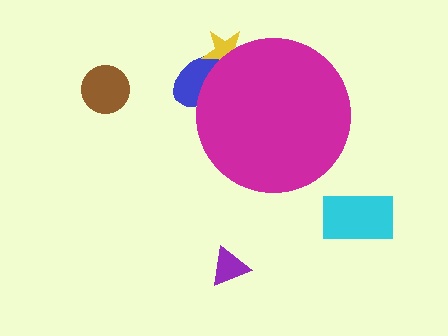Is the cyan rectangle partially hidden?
No, the cyan rectangle is fully visible.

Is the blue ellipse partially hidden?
Yes, the blue ellipse is partially hidden behind the magenta circle.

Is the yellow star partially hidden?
Yes, the yellow star is partially hidden behind the magenta circle.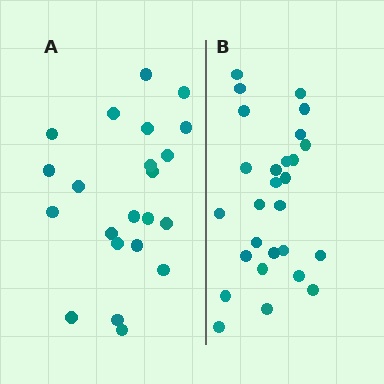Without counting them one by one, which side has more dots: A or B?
Region B (the right region) has more dots.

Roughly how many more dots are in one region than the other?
Region B has about 5 more dots than region A.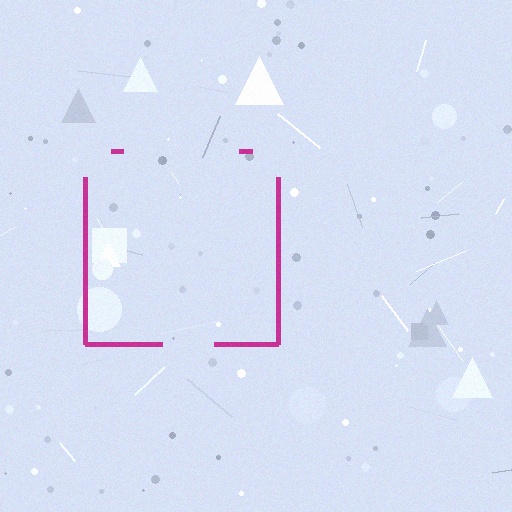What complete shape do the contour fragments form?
The contour fragments form a square.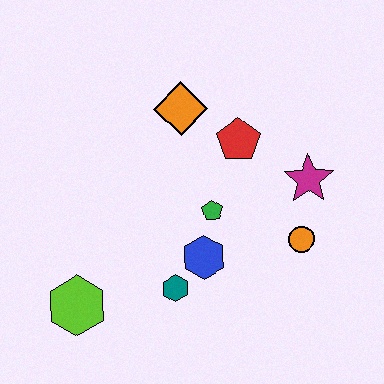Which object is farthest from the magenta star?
The lime hexagon is farthest from the magenta star.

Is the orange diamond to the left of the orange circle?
Yes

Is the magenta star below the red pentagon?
Yes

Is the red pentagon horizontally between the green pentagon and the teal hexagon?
No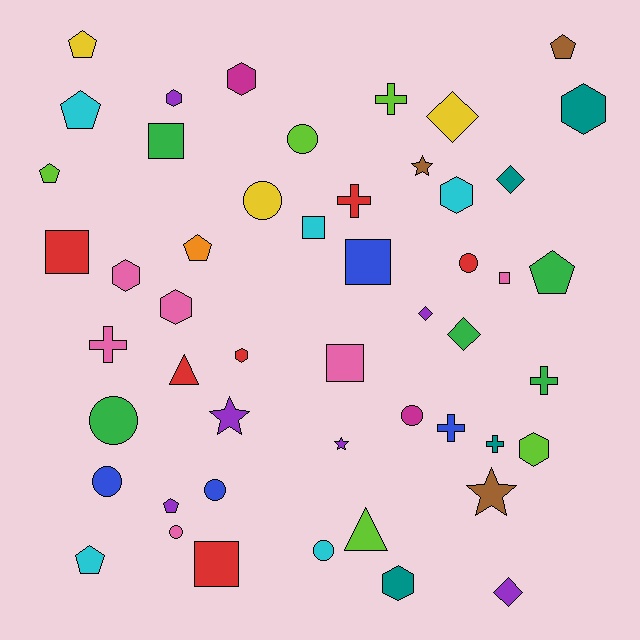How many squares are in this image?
There are 7 squares.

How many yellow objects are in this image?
There are 3 yellow objects.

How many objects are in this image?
There are 50 objects.